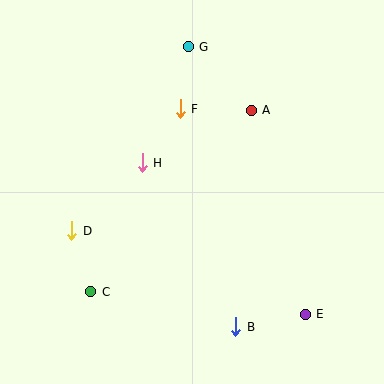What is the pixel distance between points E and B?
The distance between E and B is 71 pixels.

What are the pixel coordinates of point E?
Point E is at (305, 314).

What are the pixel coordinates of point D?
Point D is at (72, 231).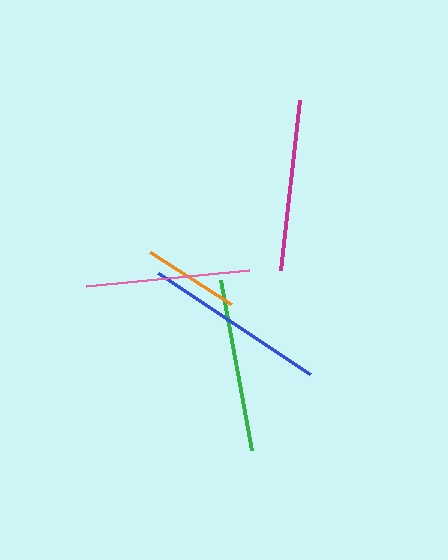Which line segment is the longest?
The blue line is the longest at approximately 182 pixels.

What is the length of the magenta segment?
The magenta segment is approximately 170 pixels long.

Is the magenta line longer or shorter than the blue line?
The blue line is longer than the magenta line.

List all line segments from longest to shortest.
From longest to shortest: blue, green, magenta, pink, orange.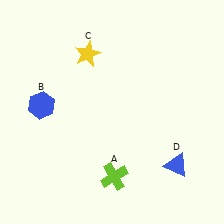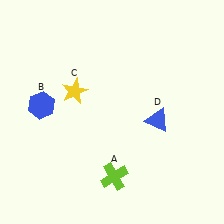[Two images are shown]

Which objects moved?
The objects that moved are: the yellow star (C), the blue triangle (D).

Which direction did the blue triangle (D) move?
The blue triangle (D) moved up.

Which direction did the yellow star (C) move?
The yellow star (C) moved down.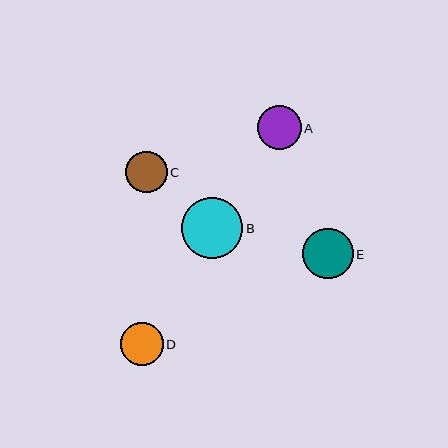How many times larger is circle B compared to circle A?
Circle B is approximately 1.4 times the size of circle A.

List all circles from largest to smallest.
From largest to smallest: B, E, A, D, C.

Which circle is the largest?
Circle B is the largest with a size of approximately 61 pixels.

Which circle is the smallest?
Circle C is the smallest with a size of approximately 41 pixels.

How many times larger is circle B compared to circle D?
Circle B is approximately 1.4 times the size of circle D.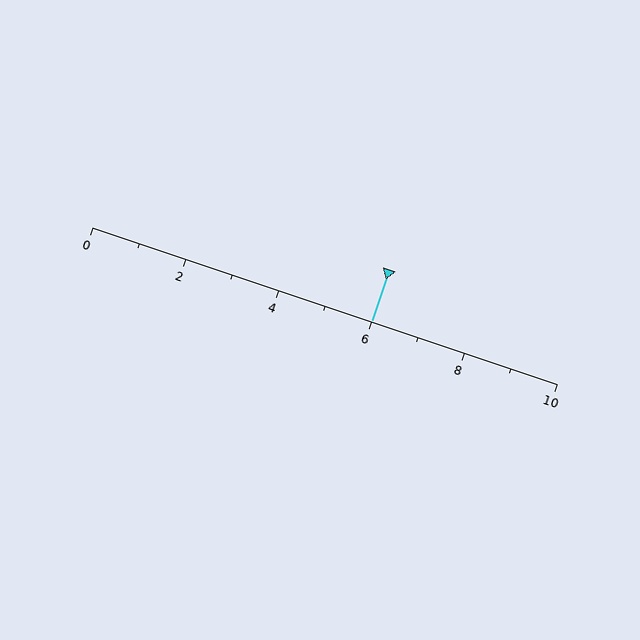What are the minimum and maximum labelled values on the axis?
The axis runs from 0 to 10.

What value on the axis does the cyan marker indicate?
The marker indicates approximately 6.